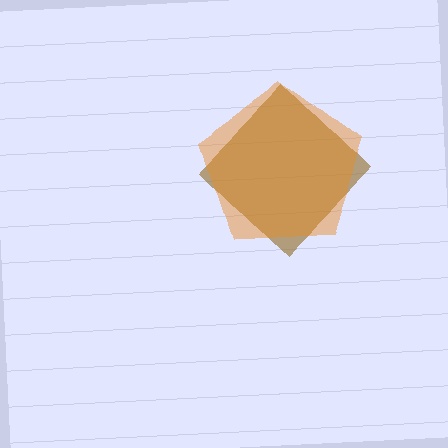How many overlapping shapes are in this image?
There are 2 overlapping shapes in the image.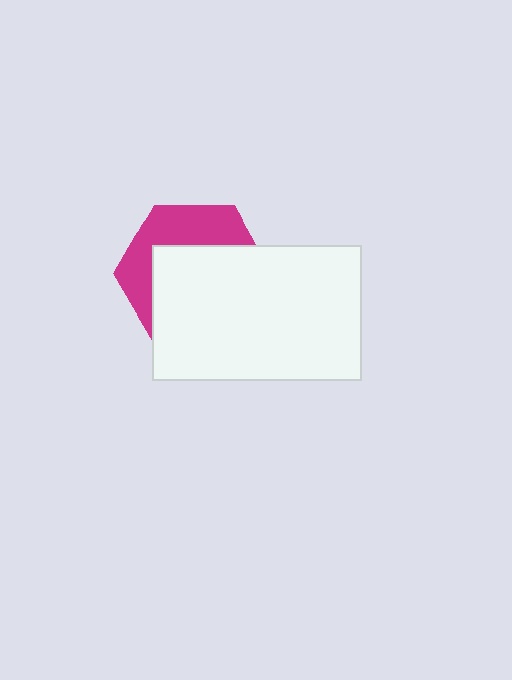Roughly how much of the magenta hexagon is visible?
A small part of it is visible (roughly 38%).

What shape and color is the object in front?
The object in front is a white rectangle.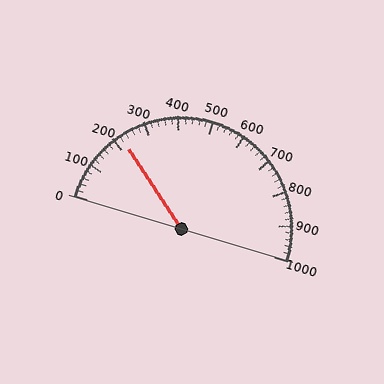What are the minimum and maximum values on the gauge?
The gauge ranges from 0 to 1000.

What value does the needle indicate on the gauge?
The needle indicates approximately 220.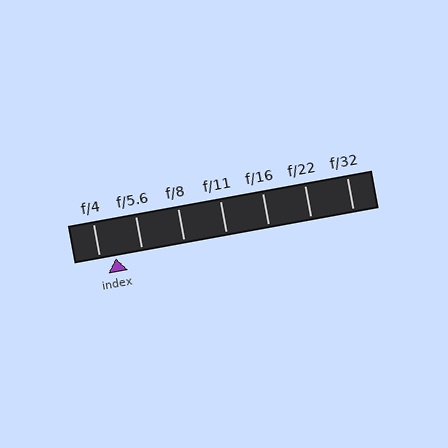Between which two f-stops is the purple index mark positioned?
The index mark is between f/4 and f/5.6.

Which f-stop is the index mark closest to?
The index mark is closest to f/4.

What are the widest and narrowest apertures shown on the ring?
The widest aperture shown is f/4 and the narrowest is f/32.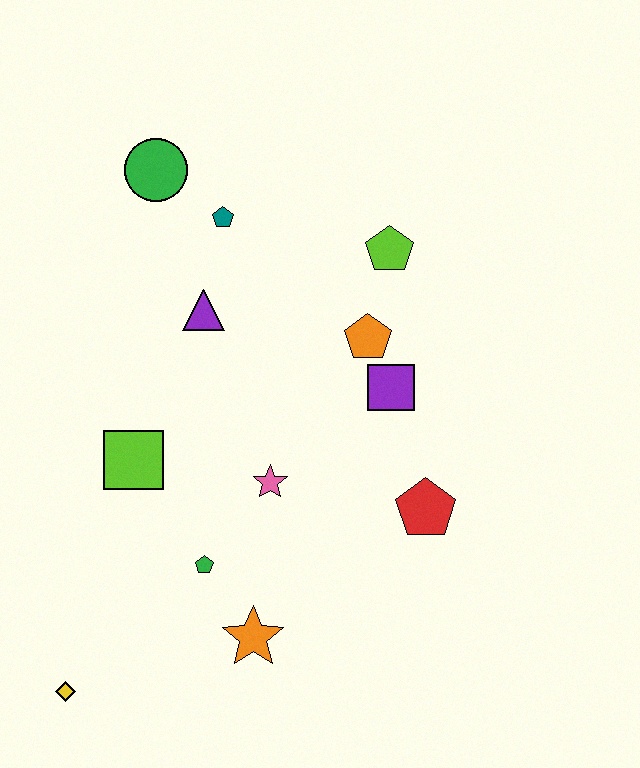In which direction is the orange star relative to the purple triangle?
The orange star is below the purple triangle.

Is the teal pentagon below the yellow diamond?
No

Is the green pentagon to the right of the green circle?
Yes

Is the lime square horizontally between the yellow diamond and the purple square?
Yes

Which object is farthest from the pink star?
The green circle is farthest from the pink star.